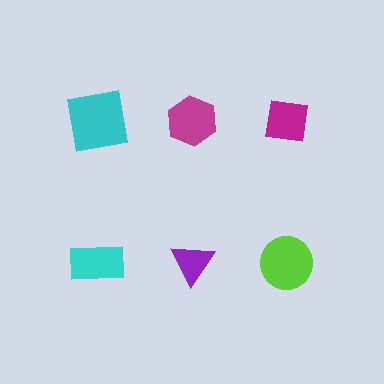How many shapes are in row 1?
3 shapes.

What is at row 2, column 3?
A lime circle.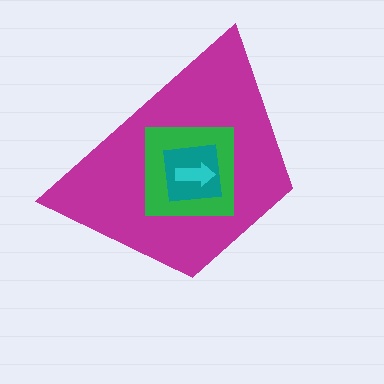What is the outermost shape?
The magenta trapezoid.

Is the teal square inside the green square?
Yes.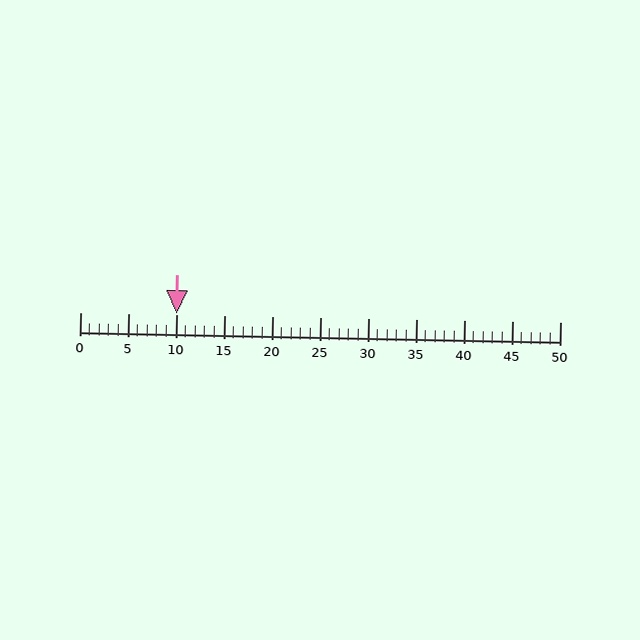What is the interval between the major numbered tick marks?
The major tick marks are spaced 5 units apart.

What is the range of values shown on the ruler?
The ruler shows values from 0 to 50.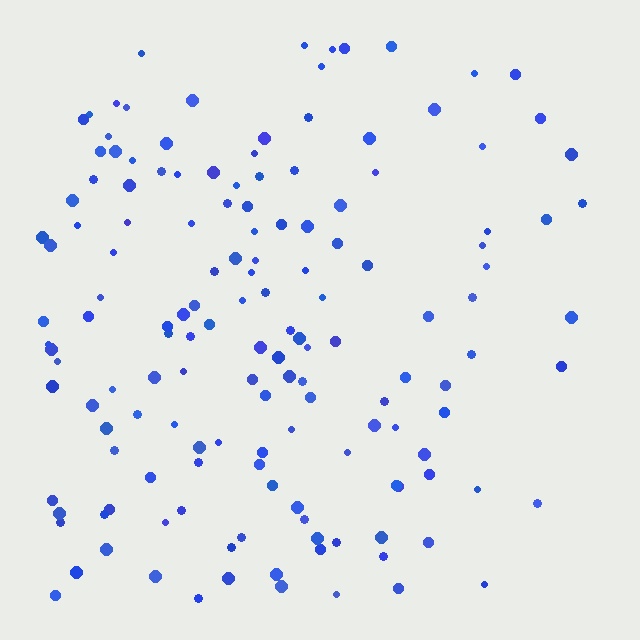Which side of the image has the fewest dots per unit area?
The right.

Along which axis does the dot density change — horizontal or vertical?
Horizontal.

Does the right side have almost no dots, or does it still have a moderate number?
Still a moderate number, just noticeably fewer than the left.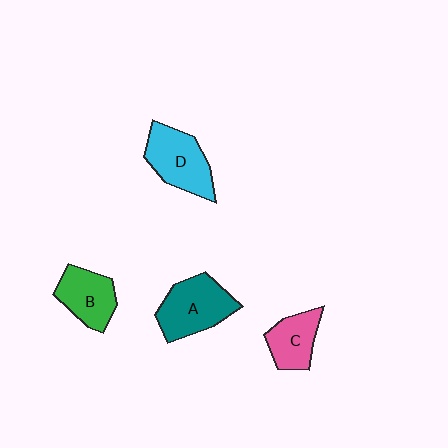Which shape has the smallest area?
Shape C (pink).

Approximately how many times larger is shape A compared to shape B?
Approximately 1.3 times.